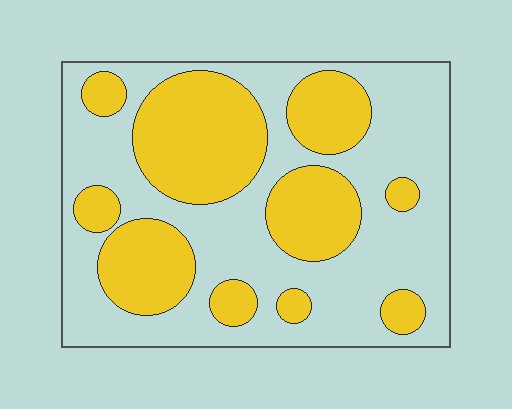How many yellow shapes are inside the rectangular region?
10.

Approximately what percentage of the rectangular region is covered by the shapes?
Approximately 40%.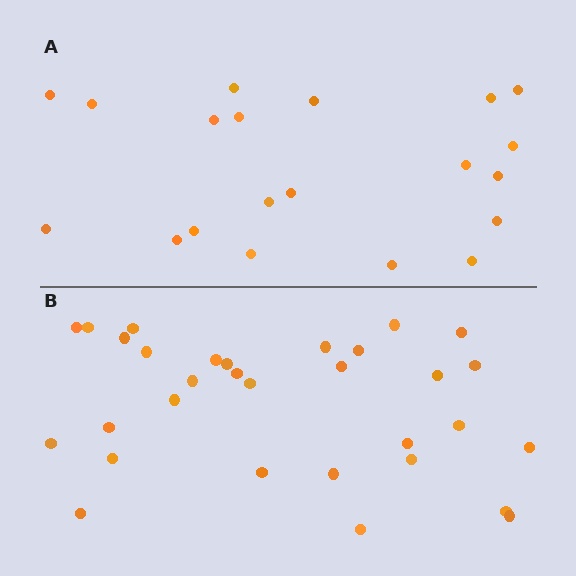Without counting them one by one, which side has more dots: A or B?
Region B (the bottom region) has more dots.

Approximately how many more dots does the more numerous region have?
Region B has roughly 12 or so more dots than region A.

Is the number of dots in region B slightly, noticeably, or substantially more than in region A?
Region B has substantially more. The ratio is roughly 1.6 to 1.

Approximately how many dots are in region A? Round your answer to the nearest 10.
About 20 dots.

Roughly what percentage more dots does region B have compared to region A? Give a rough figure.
About 55% more.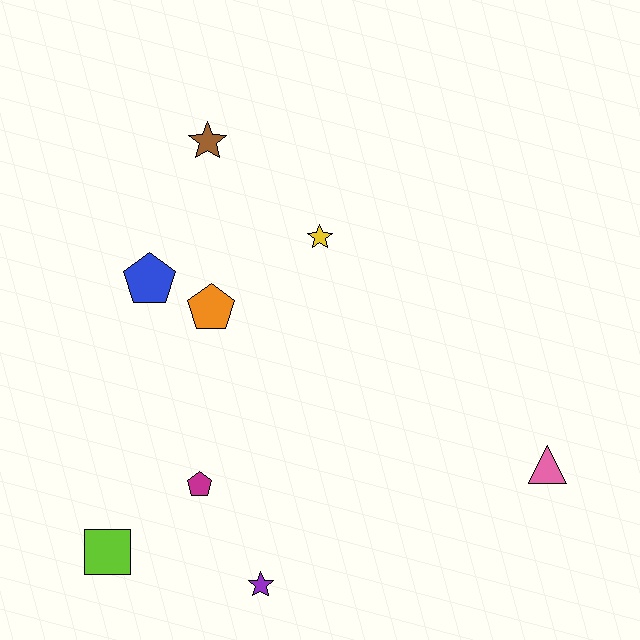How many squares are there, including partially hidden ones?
There is 1 square.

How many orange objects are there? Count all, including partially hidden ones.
There is 1 orange object.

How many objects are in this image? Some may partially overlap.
There are 8 objects.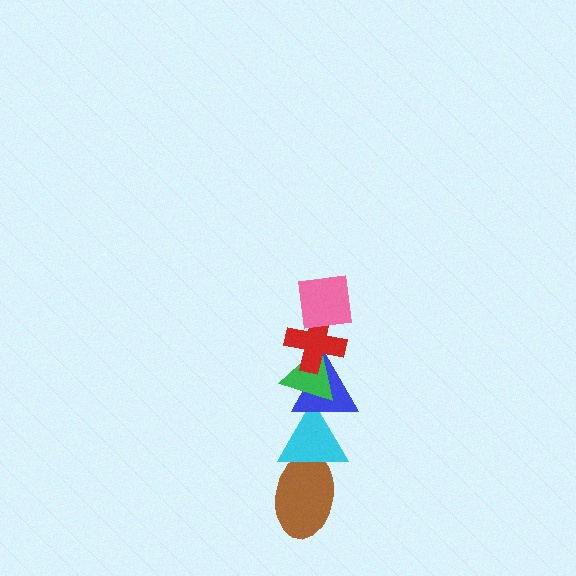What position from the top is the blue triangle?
The blue triangle is 4th from the top.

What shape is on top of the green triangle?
The red cross is on top of the green triangle.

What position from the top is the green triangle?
The green triangle is 3rd from the top.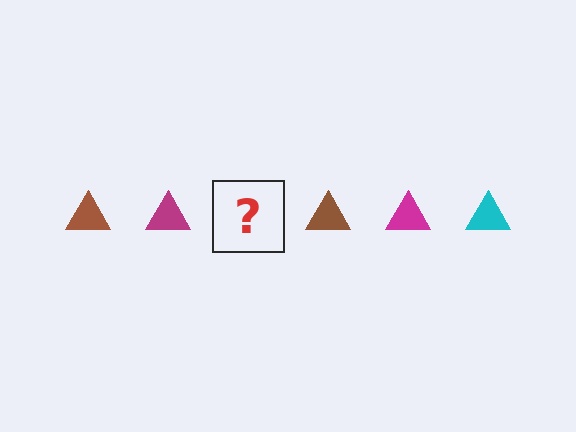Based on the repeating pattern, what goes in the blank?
The blank should be a cyan triangle.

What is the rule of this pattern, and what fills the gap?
The rule is that the pattern cycles through brown, magenta, cyan triangles. The gap should be filled with a cyan triangle.